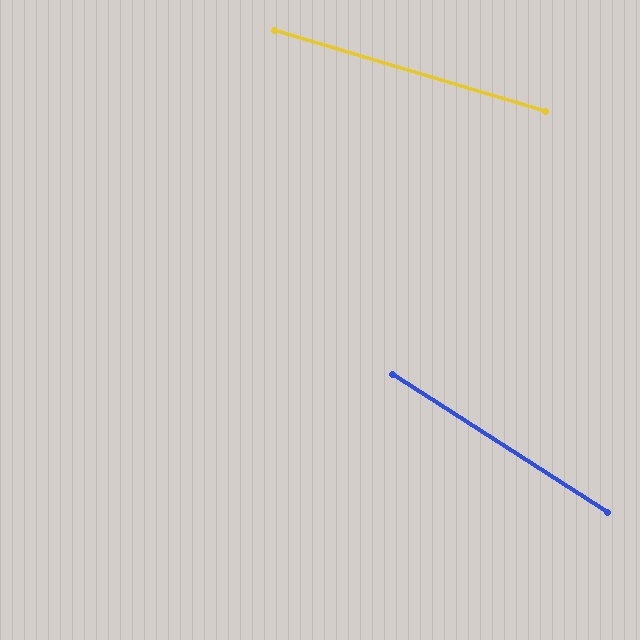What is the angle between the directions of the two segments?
Approximately 16 degrees.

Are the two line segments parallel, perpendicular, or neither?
Neither parallel nor perpendicular — they differ by about 16°.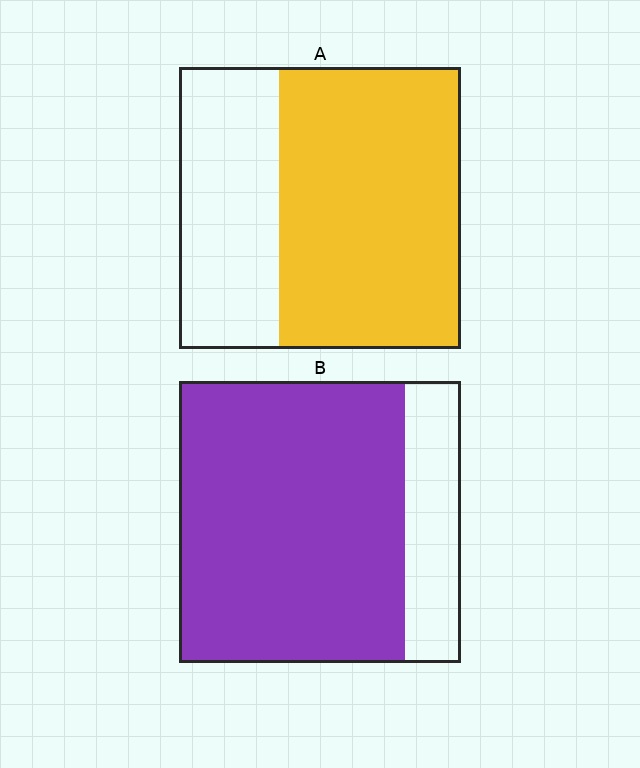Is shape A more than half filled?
Yes.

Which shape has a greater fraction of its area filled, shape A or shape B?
Shape B.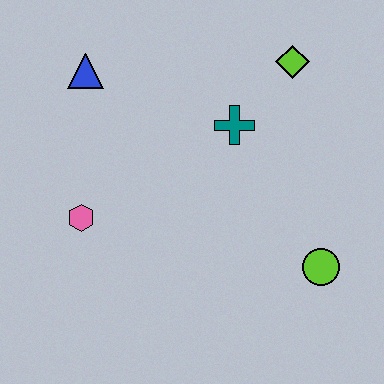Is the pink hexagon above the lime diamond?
No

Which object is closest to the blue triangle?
The pink hexagon is closest to the blue triangle.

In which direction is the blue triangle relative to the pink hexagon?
The blue triangle is above the pink hexagon.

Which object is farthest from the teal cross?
The pink hexagon is farthest from the teal cross.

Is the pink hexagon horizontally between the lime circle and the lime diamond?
No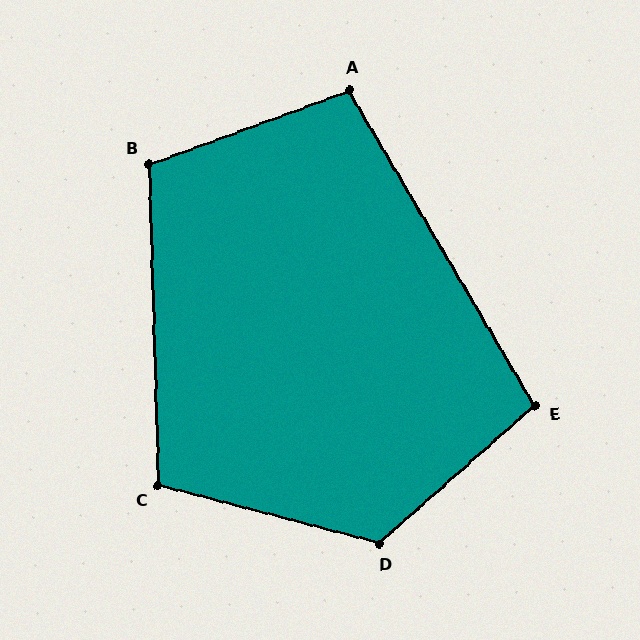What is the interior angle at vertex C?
Approximately 106 degrees (obtuse).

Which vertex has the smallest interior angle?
A, at approximately 100 degrees.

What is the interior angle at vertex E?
Approximately 101 degrees (obtuse).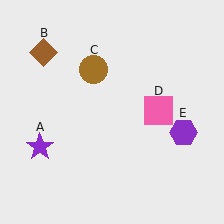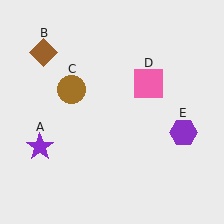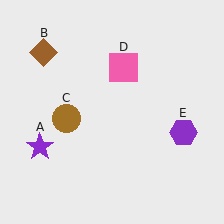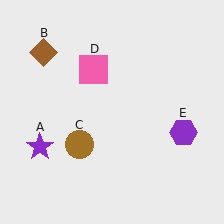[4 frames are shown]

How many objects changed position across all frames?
2 objects changed position: brown circle (object C), pink square (object D).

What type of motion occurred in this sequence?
The brown circle (object C), pink square (object D) rotated counterclockwise around the center of the scene.